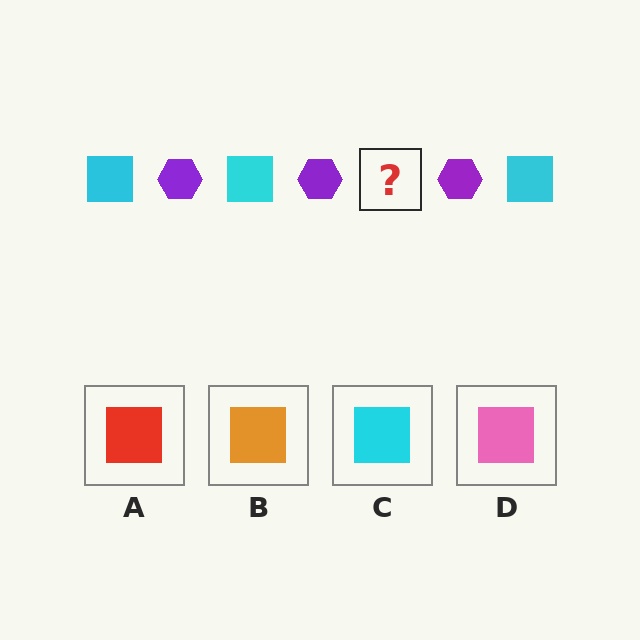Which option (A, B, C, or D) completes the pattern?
C.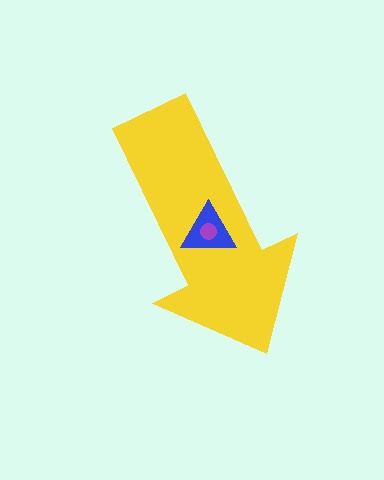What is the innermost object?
The purple circle.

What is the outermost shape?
The yellow arrow.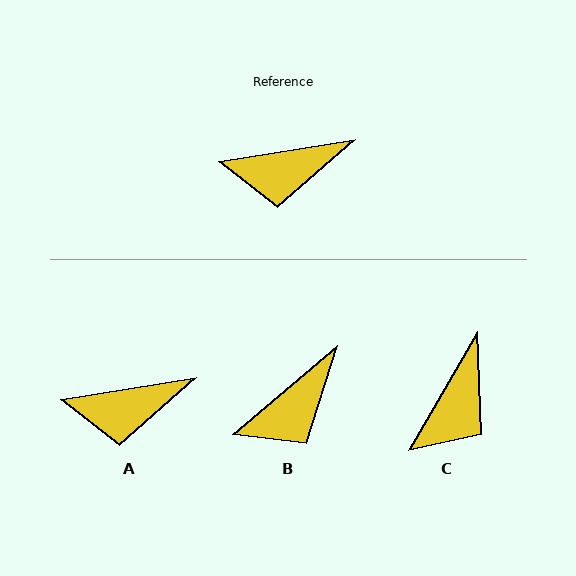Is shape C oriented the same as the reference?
No, it is off by about 51 degrees.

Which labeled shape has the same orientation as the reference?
A.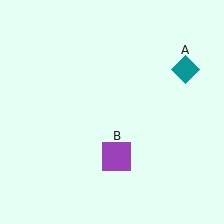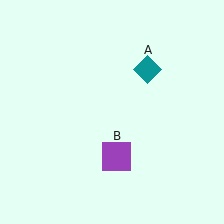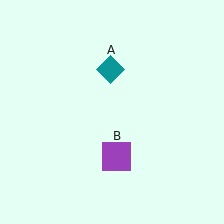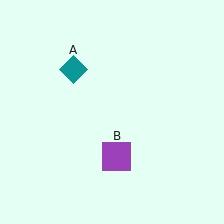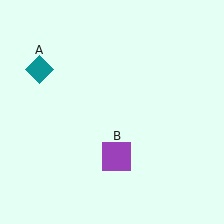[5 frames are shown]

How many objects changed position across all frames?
1 object changed position: teal diamond (object A).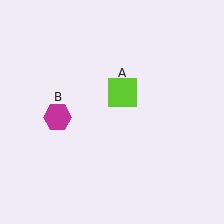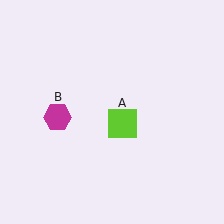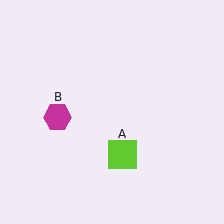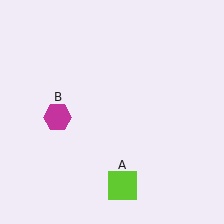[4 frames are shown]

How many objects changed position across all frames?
1 object changed position: lime square (object A).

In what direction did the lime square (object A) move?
The lime square (object A) moved down.